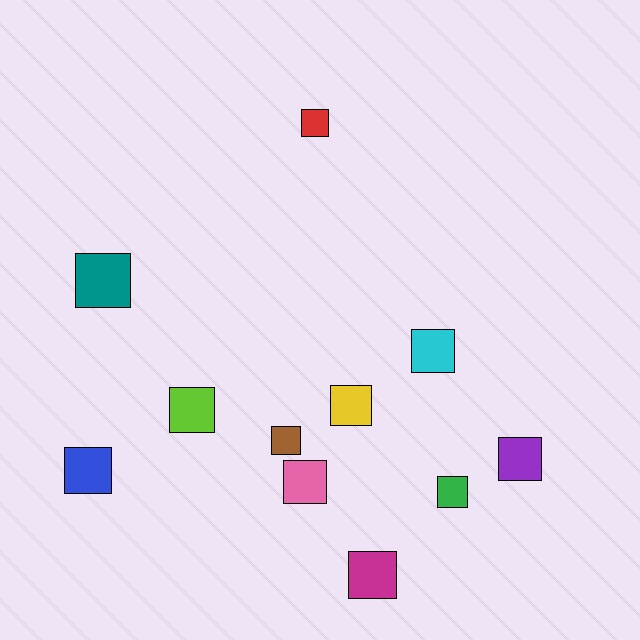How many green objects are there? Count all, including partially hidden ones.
There is 1 green object.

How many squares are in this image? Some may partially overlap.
There are 11 squares.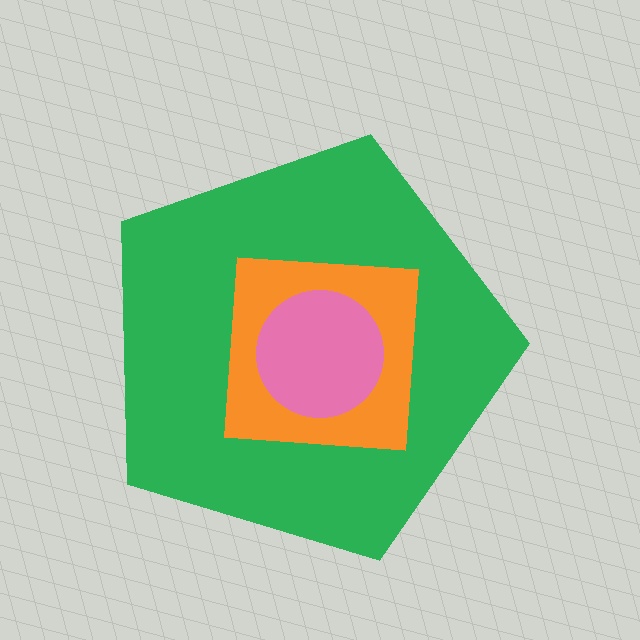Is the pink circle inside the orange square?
Yes.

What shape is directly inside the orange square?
The pink circle.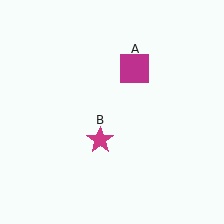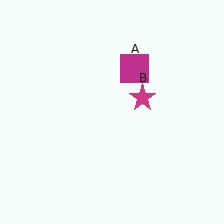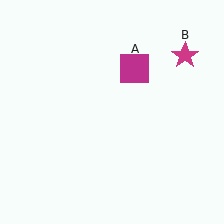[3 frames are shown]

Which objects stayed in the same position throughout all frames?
Magenta square (object A) remained stationary.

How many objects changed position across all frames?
1 object changed position: magenta star (object B).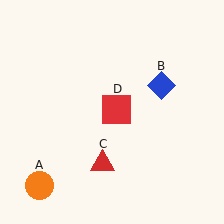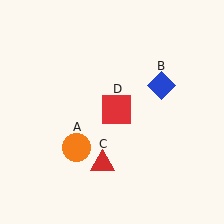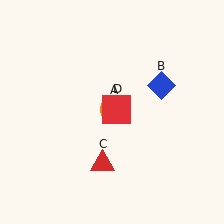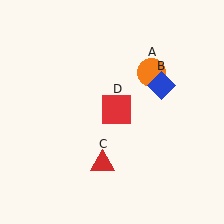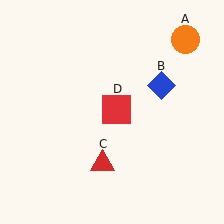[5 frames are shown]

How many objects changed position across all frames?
1 object changed position: orange circle (object A).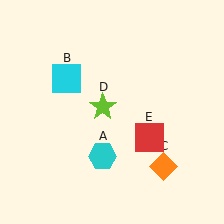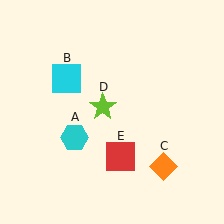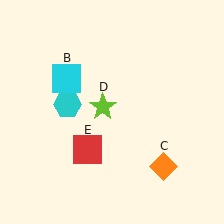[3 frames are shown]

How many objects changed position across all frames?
2 objects changed position: cyan hexagon (object A), red square (object E).